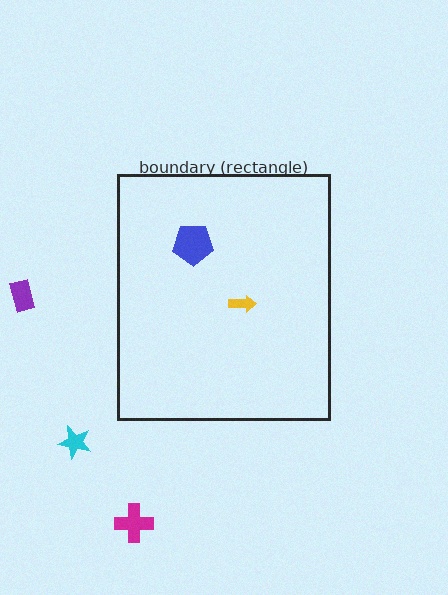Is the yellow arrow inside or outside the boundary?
Inside.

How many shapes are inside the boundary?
2 inside, 3 outside.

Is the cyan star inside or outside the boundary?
Outside.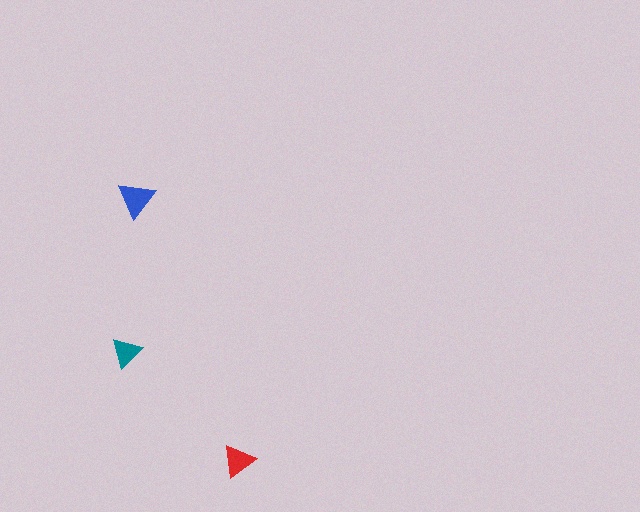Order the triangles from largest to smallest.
the blue one, the red one, the teal one.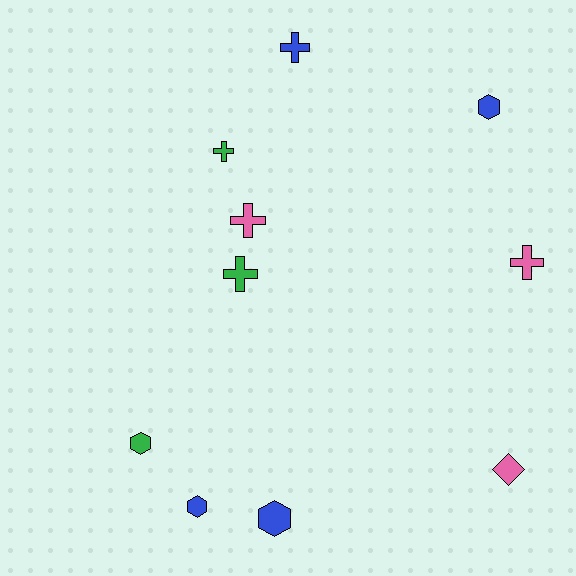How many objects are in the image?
There are 10 objects.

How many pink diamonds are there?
There is 1 pink diamond.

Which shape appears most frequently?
Cross, with 5 objects.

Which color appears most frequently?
Blue, with 4 objects.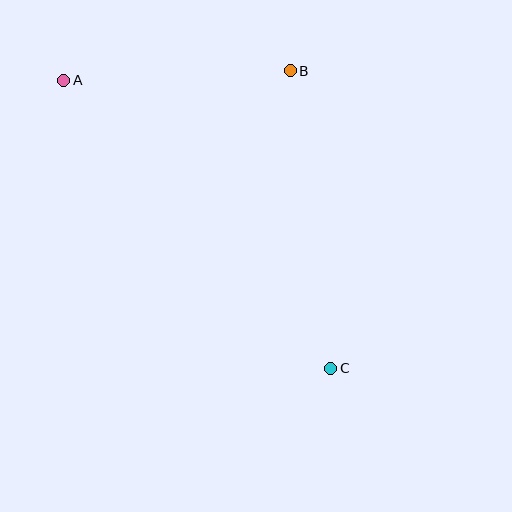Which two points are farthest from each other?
Points A and C are farthest from each other.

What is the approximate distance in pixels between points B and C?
The distance between B and C is approximately 300 pixels.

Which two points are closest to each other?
Points A and B are closest to each other.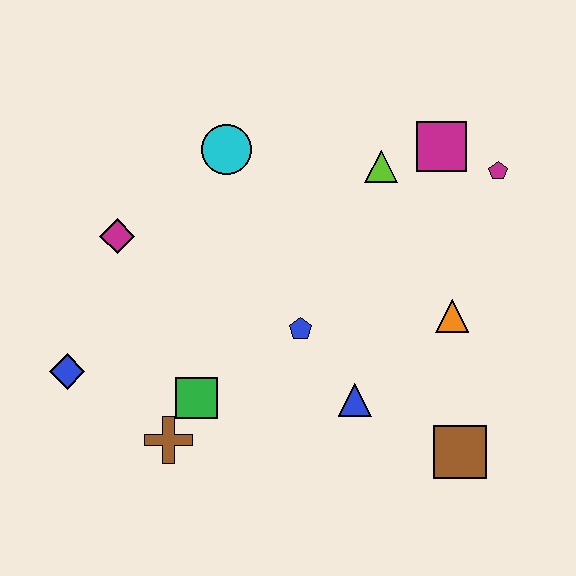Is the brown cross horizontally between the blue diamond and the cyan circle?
Yes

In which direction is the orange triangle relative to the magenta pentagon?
The orange triangle is below the magenta pentagon.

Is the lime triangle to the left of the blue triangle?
No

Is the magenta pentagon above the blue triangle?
Yes